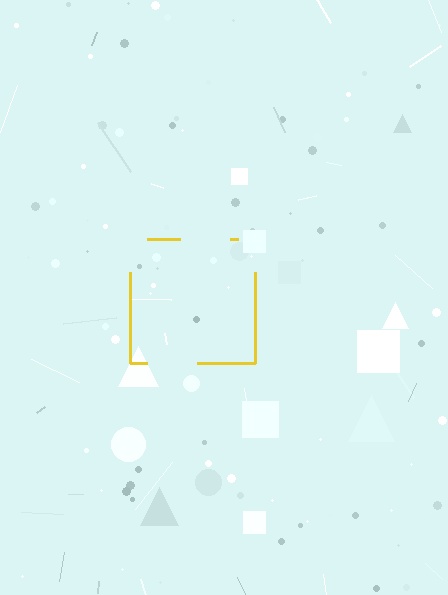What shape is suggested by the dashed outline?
The dashed outline suggests a square.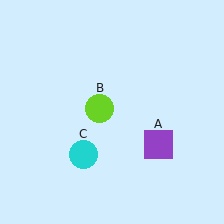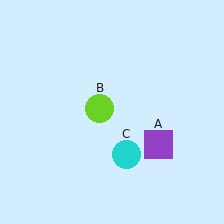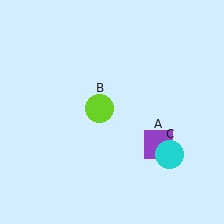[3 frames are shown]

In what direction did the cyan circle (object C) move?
The cyan circle (object C) moved right.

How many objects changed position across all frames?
1 object changed position: cyan circle (object C).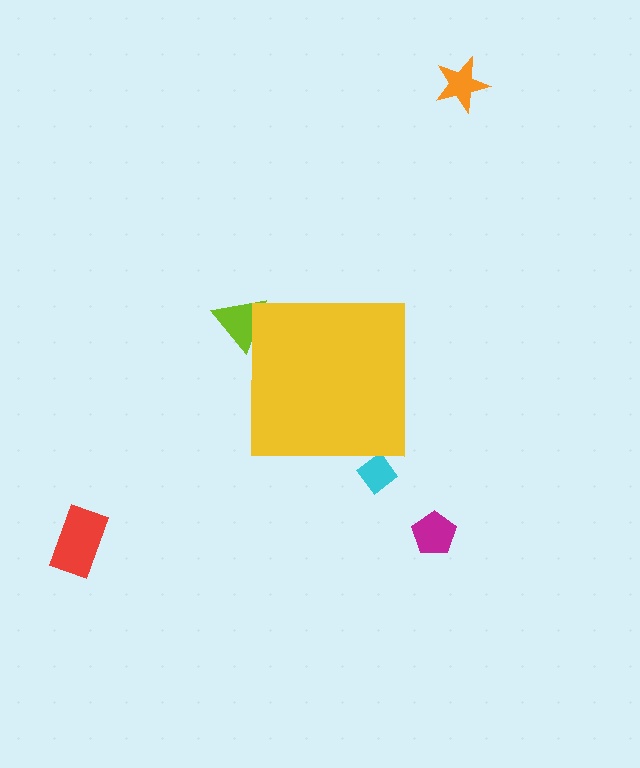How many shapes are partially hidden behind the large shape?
2 shapes are partially hidden.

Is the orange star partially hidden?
No, the orange star is fully visible.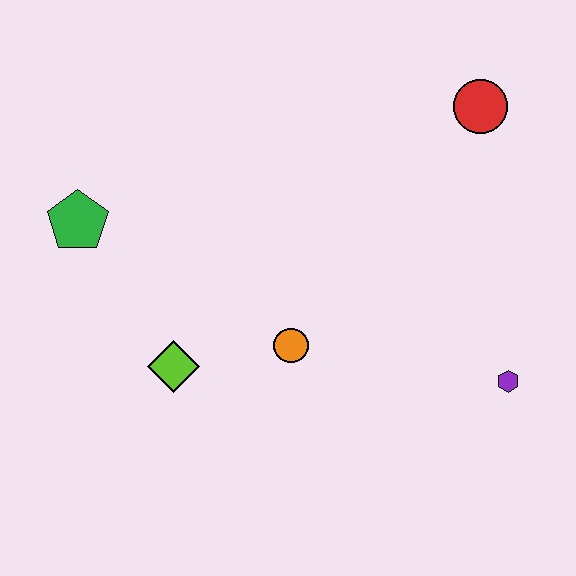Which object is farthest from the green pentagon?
The purple hexagon is farthest from the green pentagon.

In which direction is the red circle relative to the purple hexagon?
The red circle is above the purple hexagon.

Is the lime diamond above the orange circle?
No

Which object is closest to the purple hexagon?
The orange circle is closest to the purple hexagon.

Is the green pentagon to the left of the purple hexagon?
Yes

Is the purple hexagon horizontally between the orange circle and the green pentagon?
No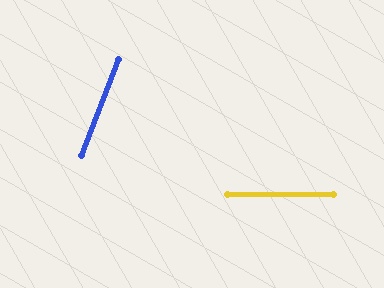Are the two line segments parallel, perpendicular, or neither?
Neither parallel nor perpendicular — they differ by about 69°.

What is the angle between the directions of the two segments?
Approximately 69 degrees.